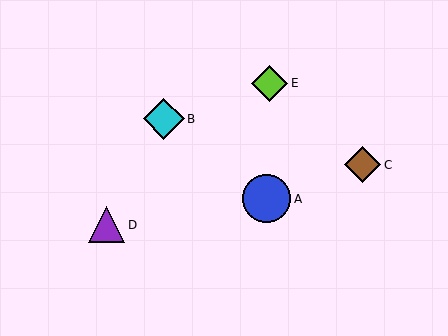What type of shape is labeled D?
Shape D is a purple triangle.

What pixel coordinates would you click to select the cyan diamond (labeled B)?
Click at (164, 119) to select the cyan diamond B.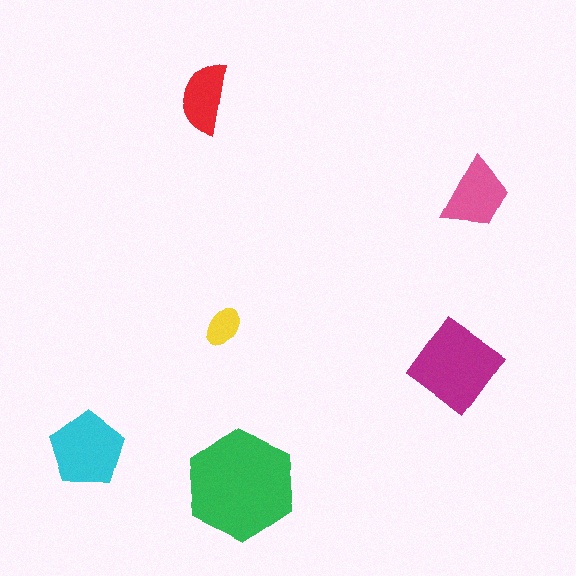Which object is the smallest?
The yellow ellipse.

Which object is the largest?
The green hexagon.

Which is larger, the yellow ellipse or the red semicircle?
The red semicircle.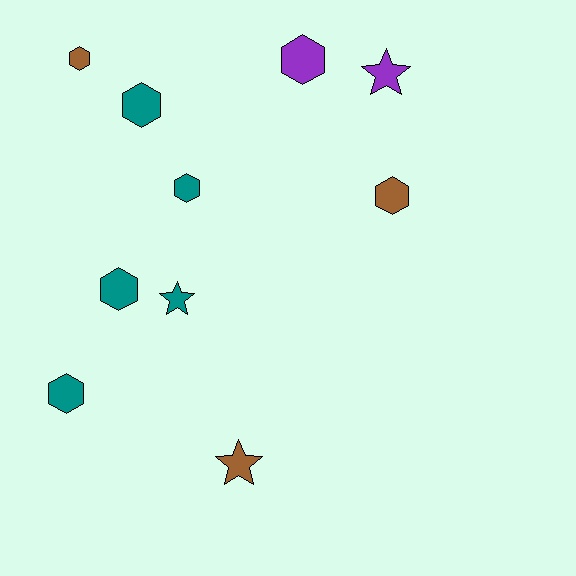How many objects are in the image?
There are 10 objects.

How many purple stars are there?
There is 1 purple star.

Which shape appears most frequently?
Hexagon, with 7 objects.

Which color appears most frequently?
Teal, with 5 objects.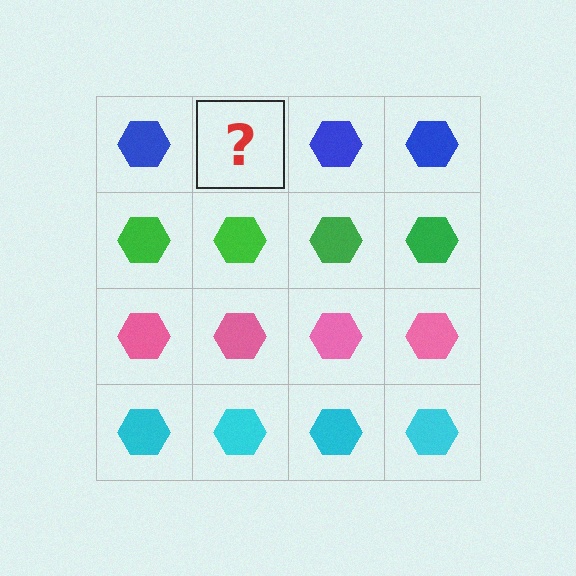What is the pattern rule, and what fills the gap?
The rule is that each row has a consistent color. The gap should be filled with a blue hexagon.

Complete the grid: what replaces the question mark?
The question mark should be replaced with a blue hexagon.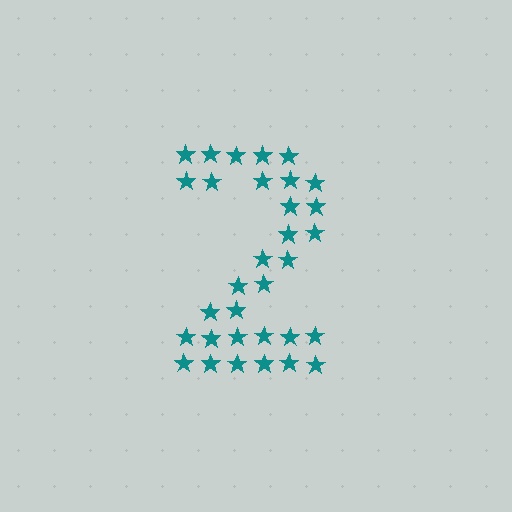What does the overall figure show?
The overall figure shows the digit 2.